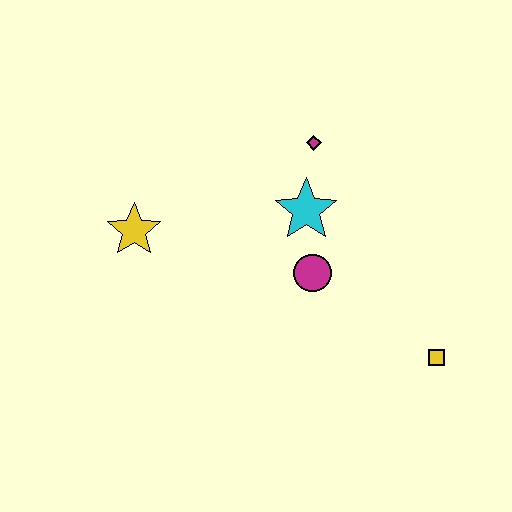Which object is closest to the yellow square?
The magenta circle is closest to the yellow square.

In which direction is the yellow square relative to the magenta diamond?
The yellow square is below the magenta diamond.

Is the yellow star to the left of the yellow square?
Yes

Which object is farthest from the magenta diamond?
The yellow square is farthest from the magenta diamond.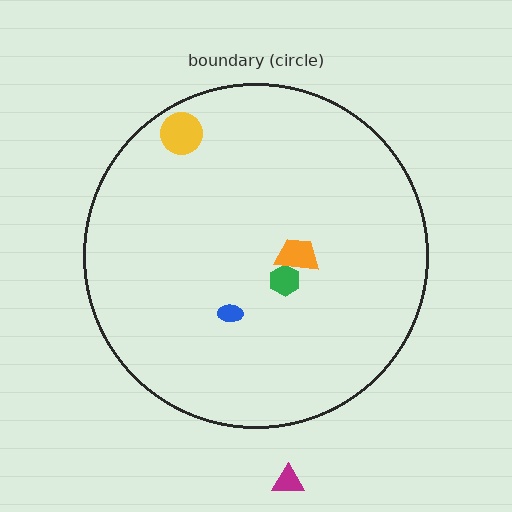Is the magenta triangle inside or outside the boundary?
Outside.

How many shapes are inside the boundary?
4 inside, 1 outside.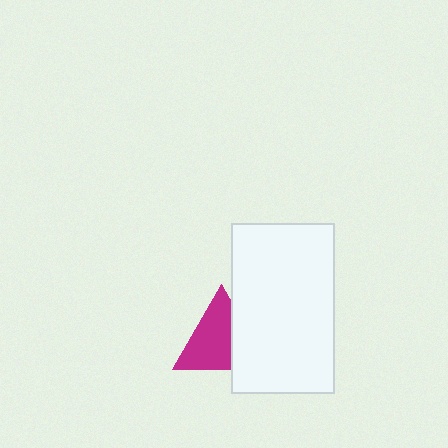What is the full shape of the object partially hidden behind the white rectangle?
The partially hidden object is a magenta triangle.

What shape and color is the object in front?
The object in front is a white rectangle.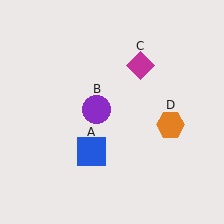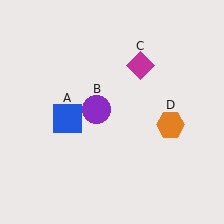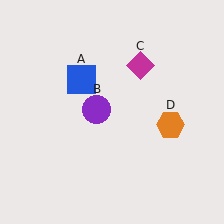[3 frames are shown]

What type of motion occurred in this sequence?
The blue square (object A) rotated clockwise around the center of the scene.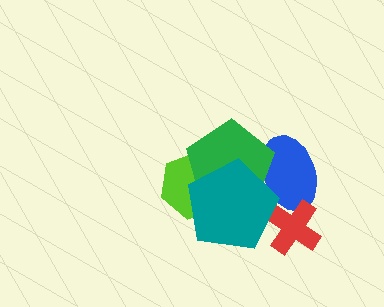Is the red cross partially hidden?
Yes, it is partially covered by another shape.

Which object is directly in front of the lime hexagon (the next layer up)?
The green pentagon is directly in front of the lime hexagon.